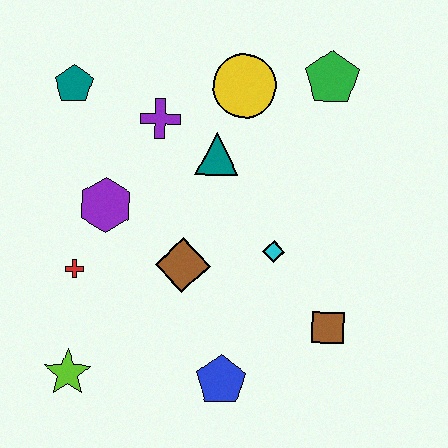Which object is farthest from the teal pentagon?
The brown square is farthest from the teal pentagon.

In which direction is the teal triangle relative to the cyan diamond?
The teal triangle is above the cyan diamond.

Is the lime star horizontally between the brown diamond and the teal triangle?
No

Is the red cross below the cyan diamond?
Yes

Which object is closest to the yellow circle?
The teal triangle is closest to the yellow circle.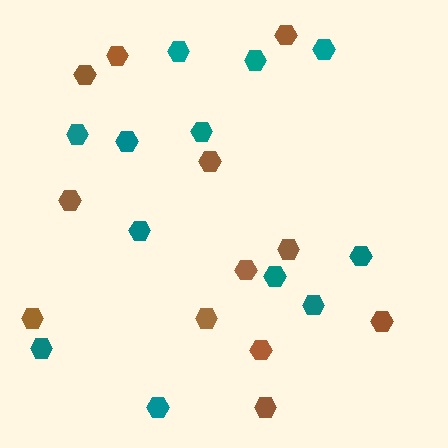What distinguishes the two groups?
There are 2 groups: one group of teal hexagons (12) and one group of brown hexagons (12).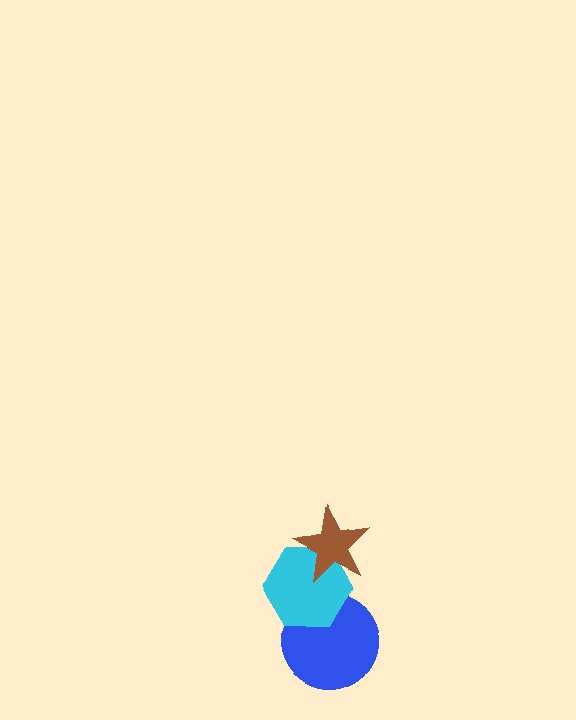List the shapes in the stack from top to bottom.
From top to bottom: the brown star, the cyan hexagon, the blue circle.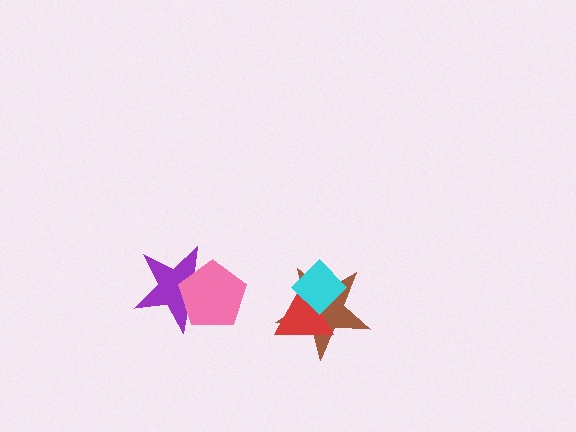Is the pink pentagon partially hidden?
No, no other shape covers it.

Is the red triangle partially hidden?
Yes, it is partially covered by another shape.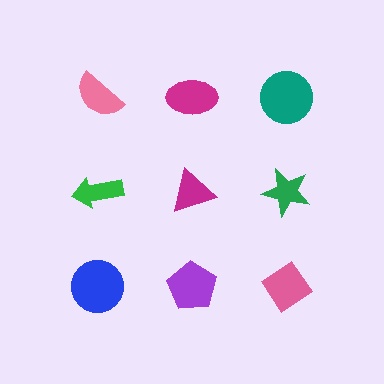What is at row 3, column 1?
A blue circle.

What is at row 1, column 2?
A magenta ellipse.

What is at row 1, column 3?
A teal circle.